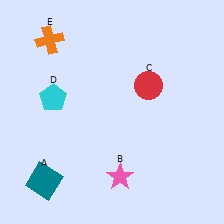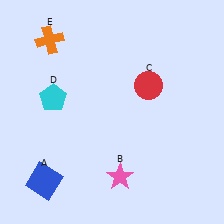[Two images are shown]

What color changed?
The square (A) changed from teal in Image 1 to blue in Image 2.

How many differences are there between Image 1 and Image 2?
There is 1 difference between the two images.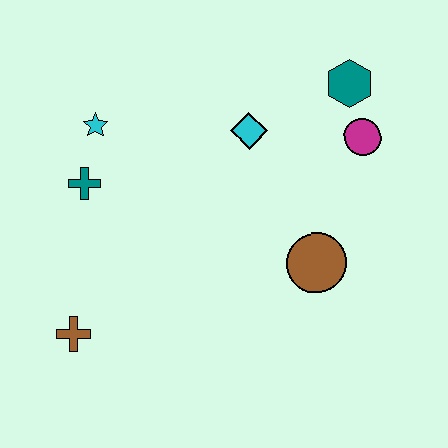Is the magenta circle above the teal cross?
Yes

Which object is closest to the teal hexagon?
The magenta circle is closest to the teal hexagon.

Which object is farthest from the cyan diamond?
The brown cross is farthest from the cyan diamond.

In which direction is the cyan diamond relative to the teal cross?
The cyan diamond is to the right of the teal cross.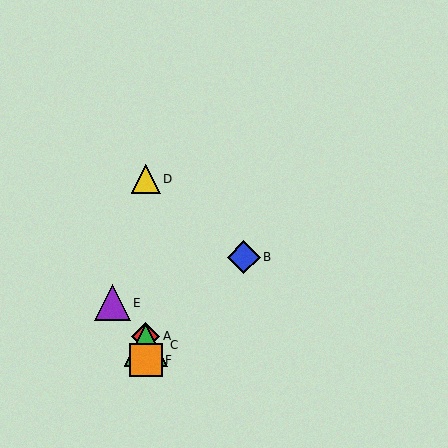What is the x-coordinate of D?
Object D is at x≈146.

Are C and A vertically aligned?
Yes, both are at x≈146.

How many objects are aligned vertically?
4 objects (A, C, D, F) are aligned vertically.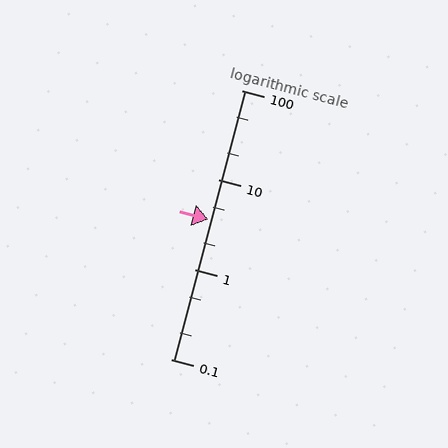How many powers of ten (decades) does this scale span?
The scale spans 3 decades, from 0.1 to 100.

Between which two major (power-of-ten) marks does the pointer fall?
The pointer is between 1 and 10.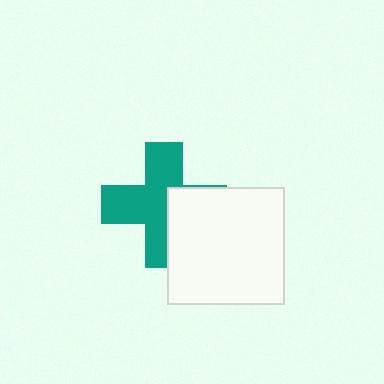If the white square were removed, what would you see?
You would see the complete teal cross.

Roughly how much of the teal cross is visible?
About half of it is visible (roughly 65%).